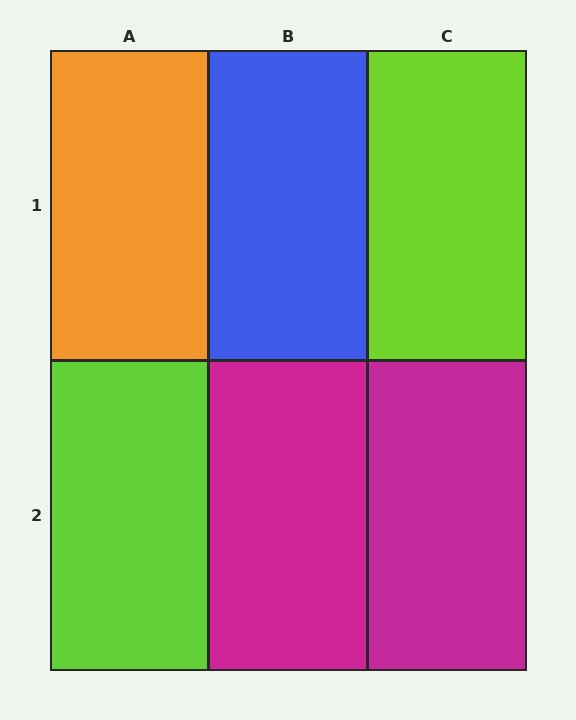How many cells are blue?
1 cell is blue.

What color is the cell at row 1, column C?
Lime.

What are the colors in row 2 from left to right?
Lime, magenta, magenta.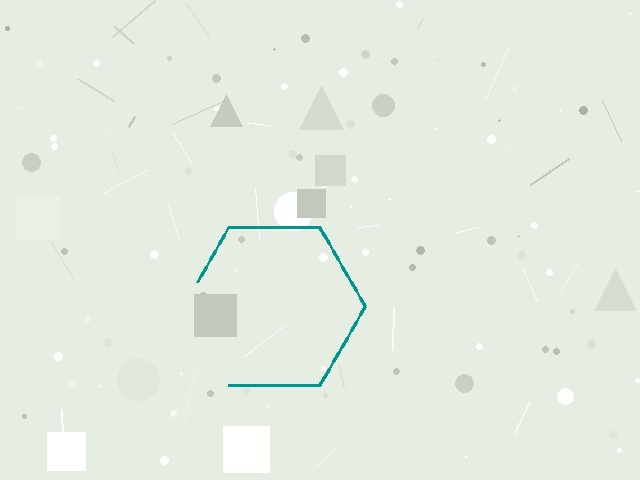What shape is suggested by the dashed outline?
The dashed outline suggests a hexagon.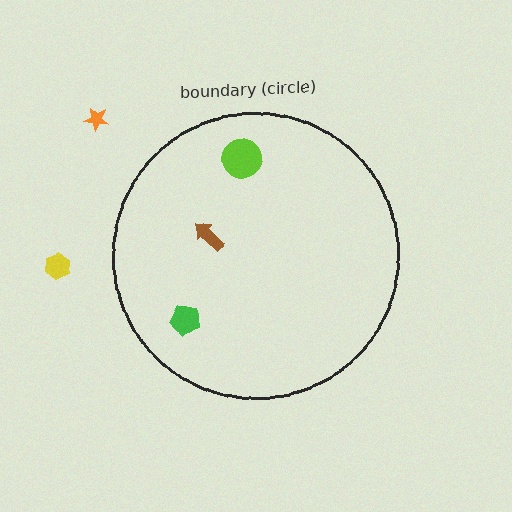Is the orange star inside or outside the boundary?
Outside.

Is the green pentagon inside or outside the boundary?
Inside.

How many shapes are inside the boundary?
3 inside, 2 outside.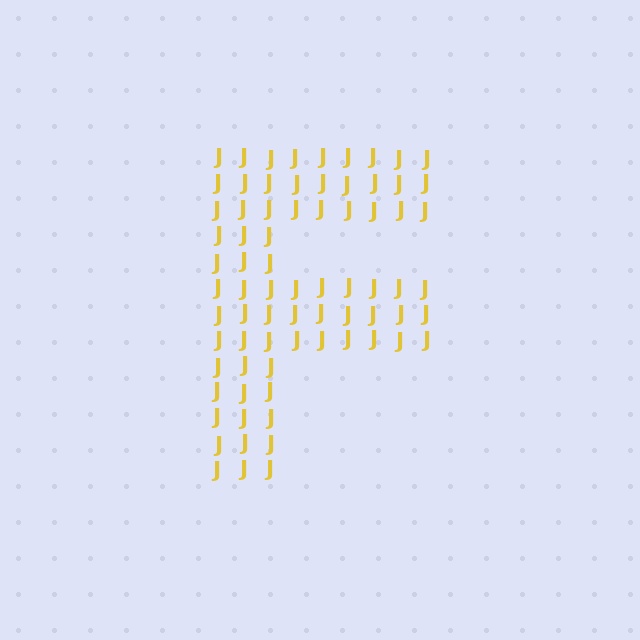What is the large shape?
The large shape is the letter F.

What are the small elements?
The small elements are letter J's.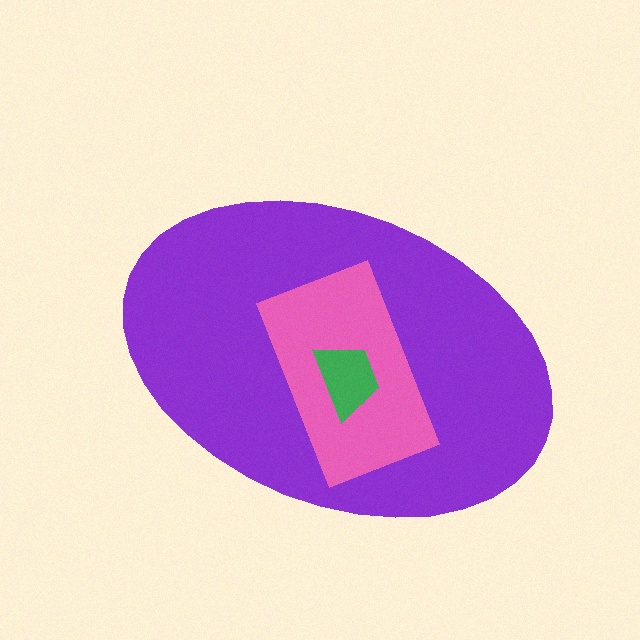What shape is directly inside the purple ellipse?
The pink rectangle.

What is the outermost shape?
The purple ellipse.